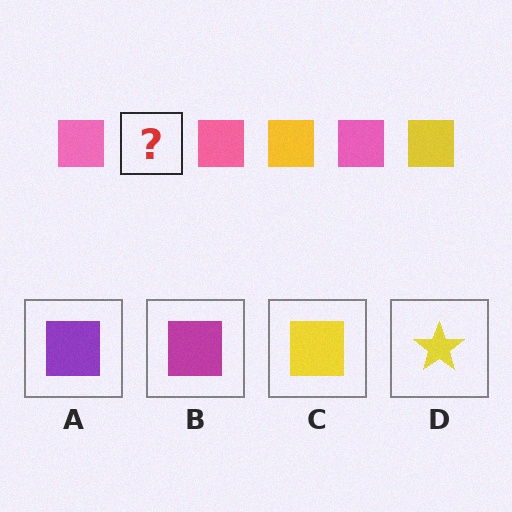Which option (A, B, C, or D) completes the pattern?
C.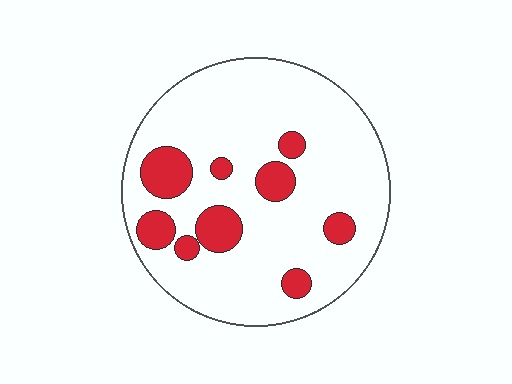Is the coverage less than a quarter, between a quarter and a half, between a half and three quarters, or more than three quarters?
Less than a quarter.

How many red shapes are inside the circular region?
9.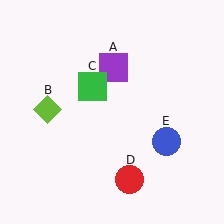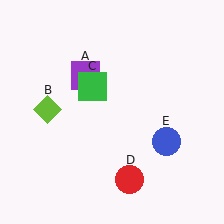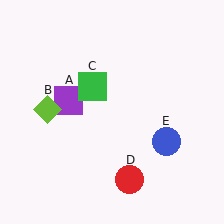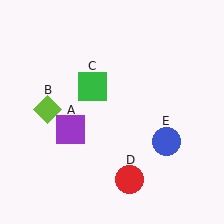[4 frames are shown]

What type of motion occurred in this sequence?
The purple square (object A) rotated counterclockwise around the center of the scene.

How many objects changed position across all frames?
1 object changed position: purple square (object A).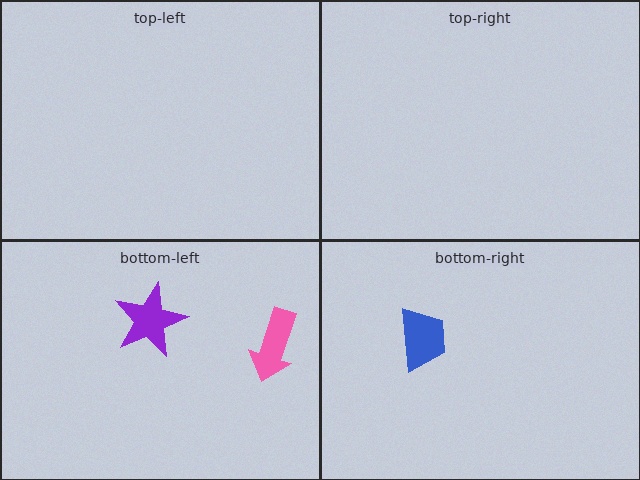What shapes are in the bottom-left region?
The pink arrow, the purple star.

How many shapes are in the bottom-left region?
2.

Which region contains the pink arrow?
The bottom-left region.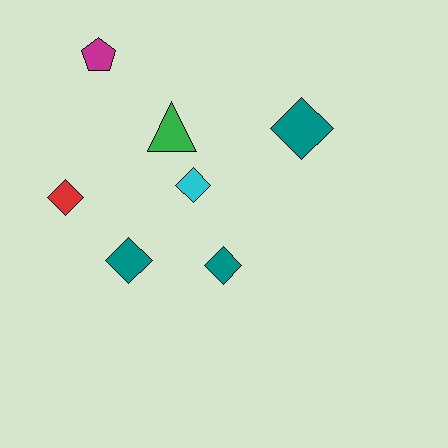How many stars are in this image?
There are no stars.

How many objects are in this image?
There are 7 objects.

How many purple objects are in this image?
There are no purple objects.